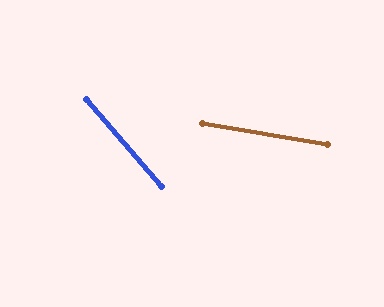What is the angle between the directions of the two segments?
Approximately 39 degrees.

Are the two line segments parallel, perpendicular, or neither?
Neither parallel nor perpendicular — they differ by about 39°.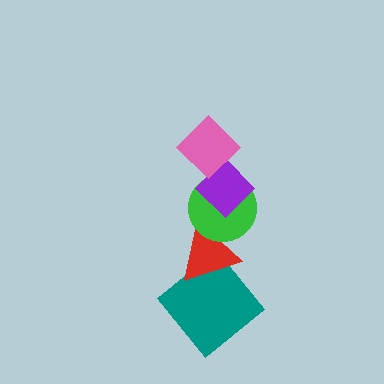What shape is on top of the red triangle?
The green circle is on top of the red triangle.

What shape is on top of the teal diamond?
The red triangle is on top of the teal diamond.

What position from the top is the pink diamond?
The pink diamond is 1st from the top.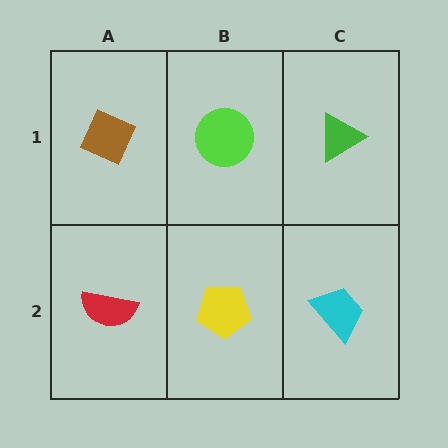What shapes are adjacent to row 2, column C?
A green triangle (row 1, column C), a yellow pentagon (row 2, column B).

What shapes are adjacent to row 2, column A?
A brown diamond (row 1, column A), a yellow pentagon (row 2, column B).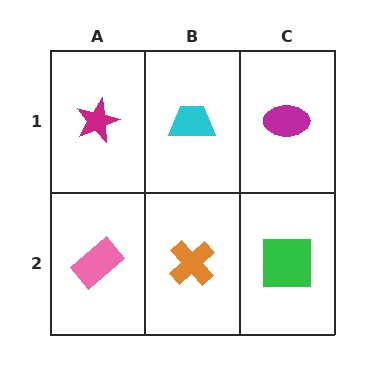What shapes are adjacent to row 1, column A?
A pink rectangle (row 2, column A), a cyan trapezoid (row 1, column B).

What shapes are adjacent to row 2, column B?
A cyan trapezoid (row 1, column B), a pink rectangle (row 2, column A), a green square (row 2, column C).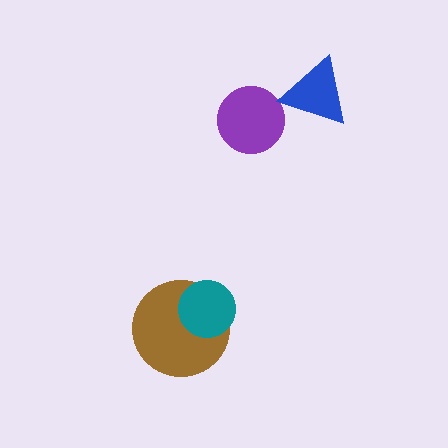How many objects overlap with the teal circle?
1 object overlaps with the teal circle.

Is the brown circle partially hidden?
Yes, it is partially covered by another shape.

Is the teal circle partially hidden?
No, no other shape covers it.